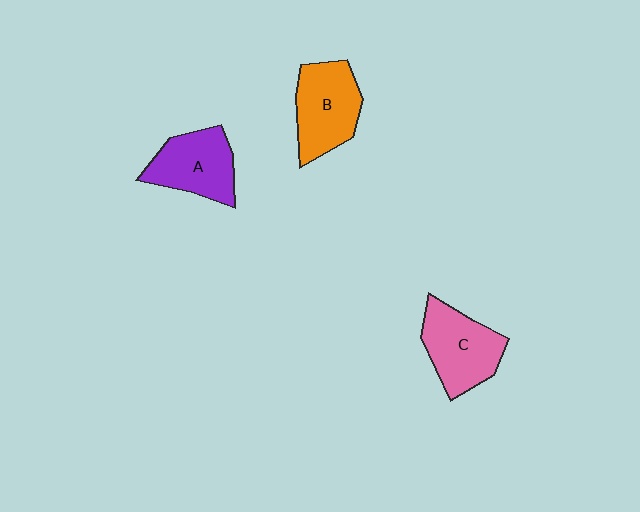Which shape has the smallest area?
Shape A (purple).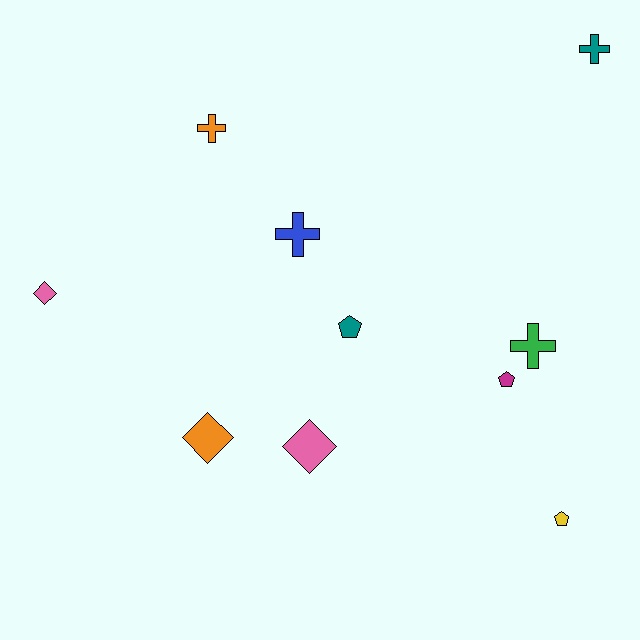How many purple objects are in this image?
There are no purple objects.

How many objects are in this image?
There are 10 objects.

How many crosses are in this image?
There are 4 crosses.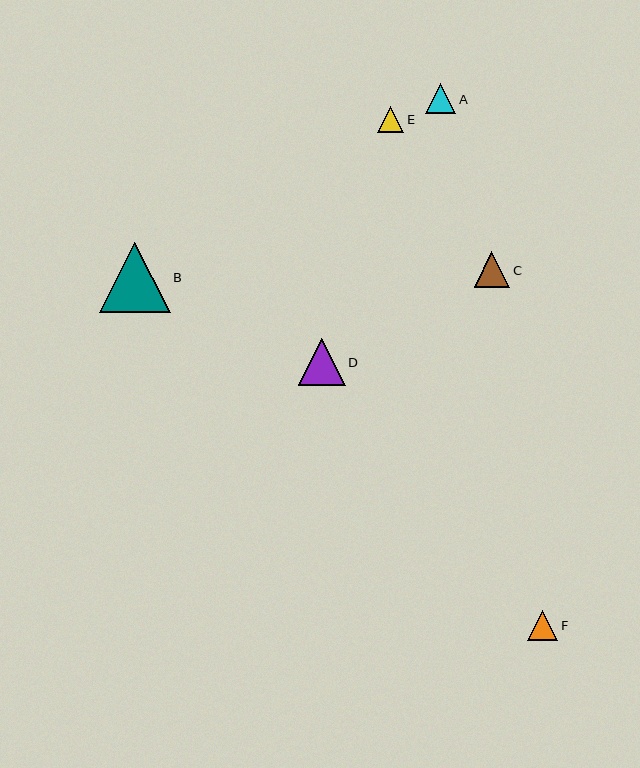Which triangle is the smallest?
Triangle E is the smallest with a size of approximately 26 pixels.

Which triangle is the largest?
Triangle B is the largest with a size of approximately 70 pixels.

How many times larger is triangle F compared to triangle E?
Triangle F is approximately 1.2 times the size of triangle E.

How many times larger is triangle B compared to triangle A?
Triangle B is approximately 2.3 times the size of triangle A.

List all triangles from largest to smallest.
From largest to smallest: B, D, C, F, A, E.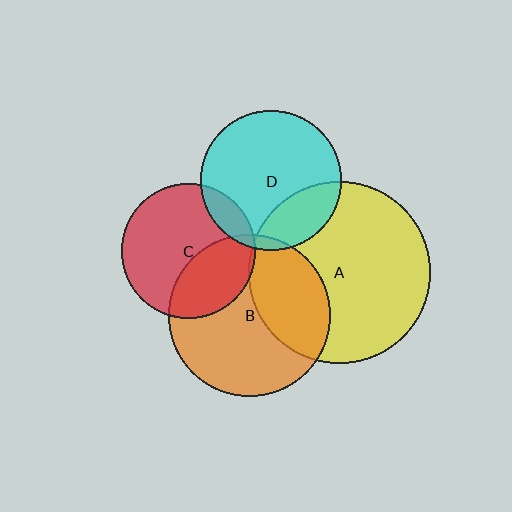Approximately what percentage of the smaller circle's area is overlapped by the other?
Approximately 10%.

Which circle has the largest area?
Circle A (yellow).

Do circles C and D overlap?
Yes.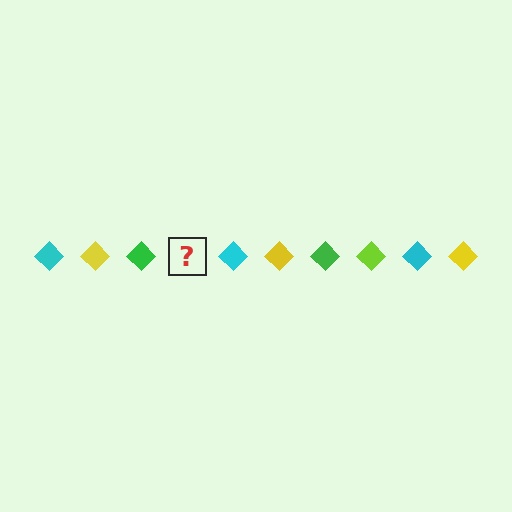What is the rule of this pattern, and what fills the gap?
The rule is that the pattern cycles through cyan, yellow, green, lime diamonds. The gap should be filled with a lime diamond.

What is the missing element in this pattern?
The missing element is a lime diamond.